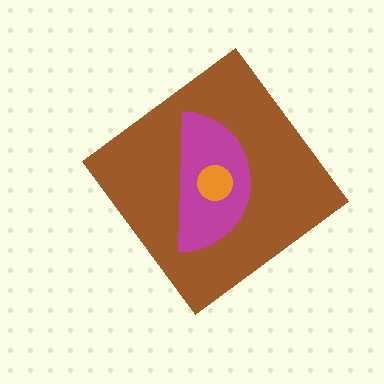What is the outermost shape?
The brown diamond.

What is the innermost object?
The orange circle.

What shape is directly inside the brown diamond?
The magenta semicircle.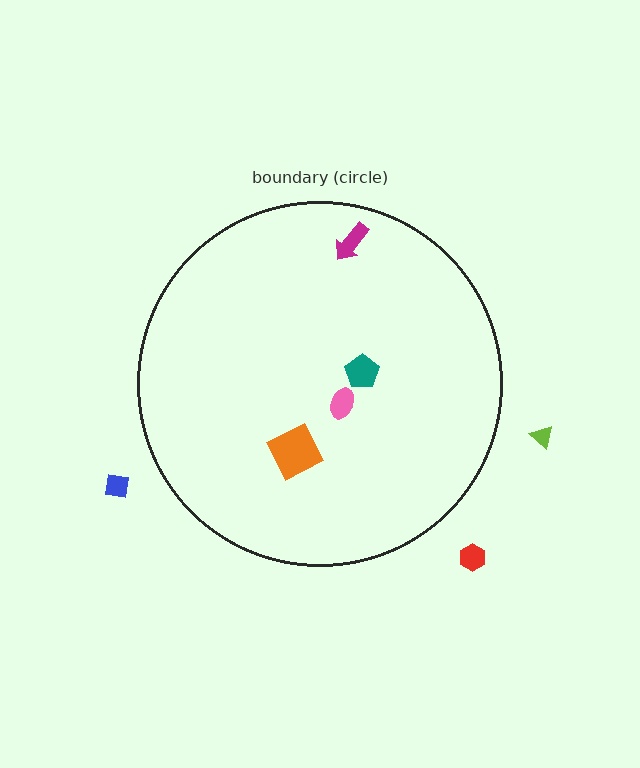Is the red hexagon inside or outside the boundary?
Outside.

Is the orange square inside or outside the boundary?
Inside.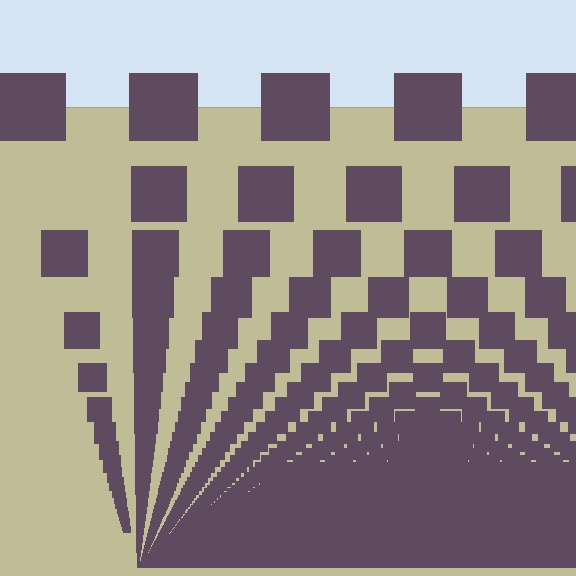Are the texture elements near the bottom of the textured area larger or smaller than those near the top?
Smaller. The gradient is inverted — elements near the bottom are smaller and denser.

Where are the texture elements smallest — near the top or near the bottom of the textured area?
Near the bottom.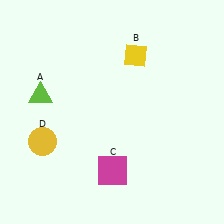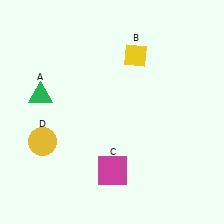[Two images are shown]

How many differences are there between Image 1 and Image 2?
There is 1 difference between the two images.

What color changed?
The triangle (A) changed from lime in Image 1 to green in Image 2.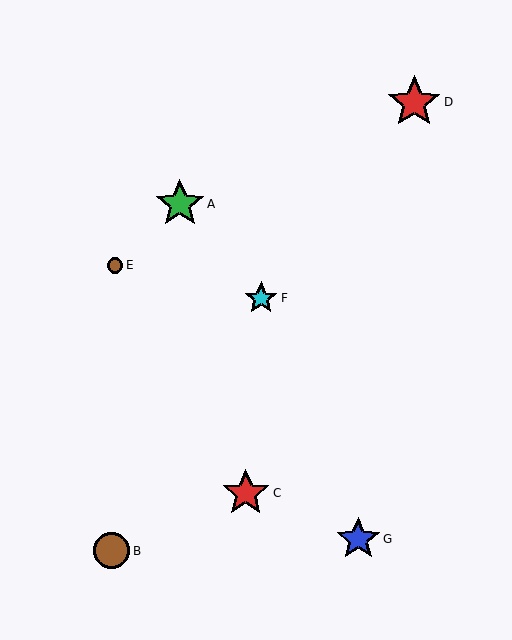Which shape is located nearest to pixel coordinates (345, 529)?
The blue star (labeled G) at (358, 539) is nearest to that location.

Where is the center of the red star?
The center of the red star is at (414, 102).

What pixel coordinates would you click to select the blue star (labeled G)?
Click at (358, 539) to select the blue star G.